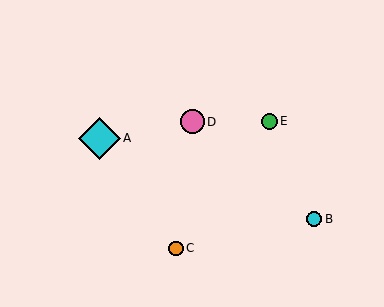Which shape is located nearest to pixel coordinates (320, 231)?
The cyan circle (labeled B) at (314, 219) is nearest to that location.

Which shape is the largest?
The cyan diamond (labeled A) is the largest.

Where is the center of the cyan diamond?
The center of the cyan diamond is at (99, 138).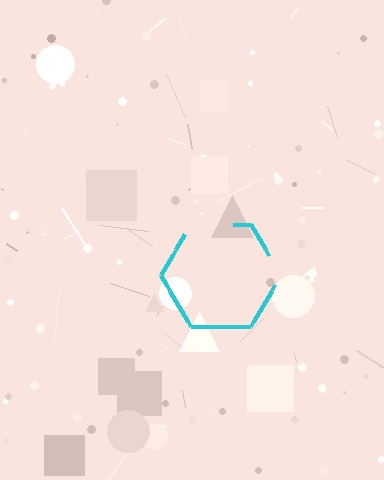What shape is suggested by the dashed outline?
The dashed outline suggests a hexagon.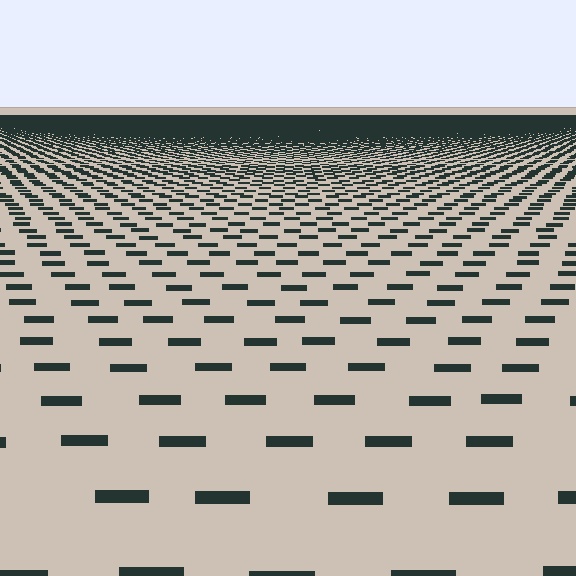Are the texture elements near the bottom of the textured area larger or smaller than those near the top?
Larger. Near the bottom, elements are closer to the viewer and appear at a bigger on-screen size.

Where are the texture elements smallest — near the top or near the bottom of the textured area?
Near the top.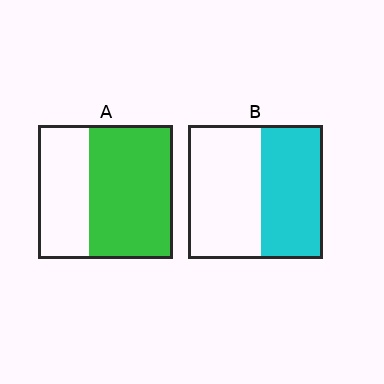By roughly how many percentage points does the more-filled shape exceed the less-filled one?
By roughly 15 percentage points (A over B).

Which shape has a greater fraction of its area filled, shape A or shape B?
Shape A.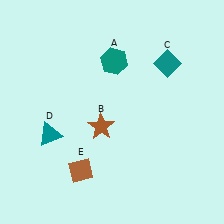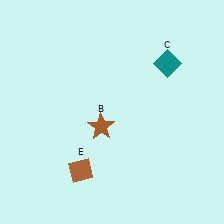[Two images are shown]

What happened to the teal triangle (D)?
The teal triangle (D) was removed in Image 2. It was in the bottom-left area of Image 1.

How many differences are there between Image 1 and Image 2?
There are 2 differences between the two images.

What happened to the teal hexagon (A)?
The teal hexagon (A) was removed in Image 2. It was in the top-right area of Image 1.